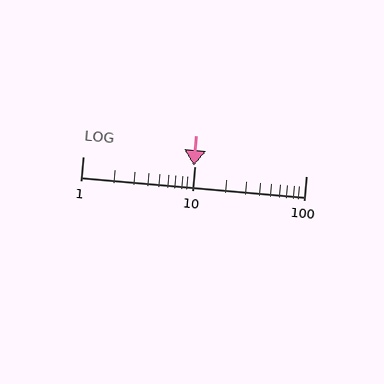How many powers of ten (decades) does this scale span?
The scale spans 2 decades, from 1 to 100.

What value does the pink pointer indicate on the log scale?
The pointer indicates approximately 9.9.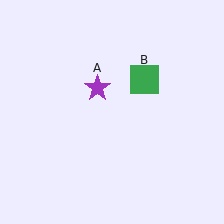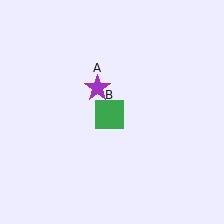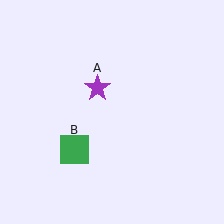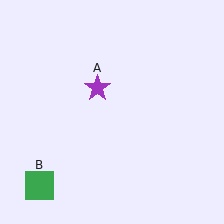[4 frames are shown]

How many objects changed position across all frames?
1 object changed position: green square (object B).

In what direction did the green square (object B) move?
The green square (object B) moved down and to the left.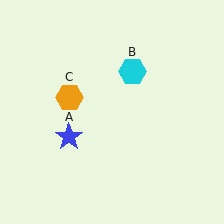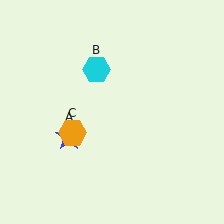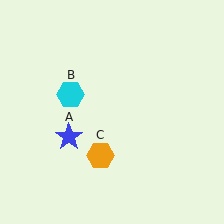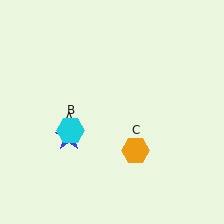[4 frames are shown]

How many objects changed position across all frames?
2 objects changed position: cyan hexagon (object B), orange hexagon (object C).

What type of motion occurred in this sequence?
The cyan hexagon (object B), orange hexagon (object C) rotated counterclockwise around the center of the scene.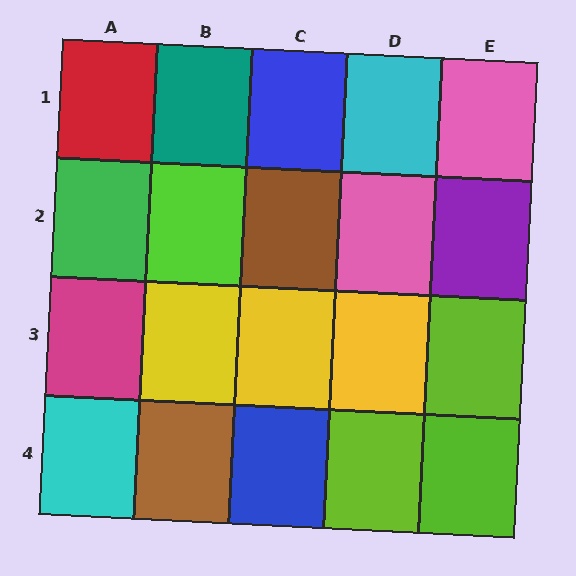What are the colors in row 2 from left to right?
Green, lime, brown, pink, purple.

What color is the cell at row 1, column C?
Blue.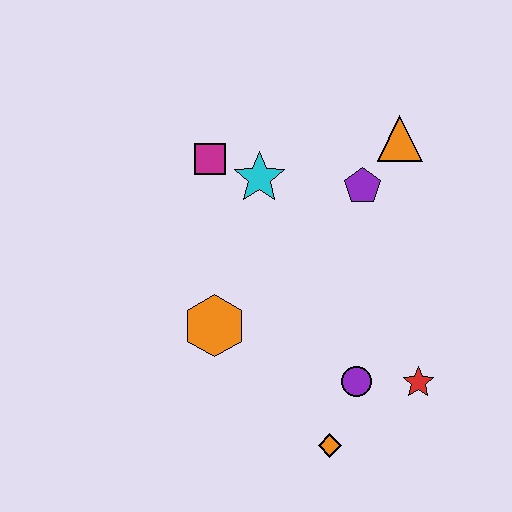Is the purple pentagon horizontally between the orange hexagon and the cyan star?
No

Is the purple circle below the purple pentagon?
Yes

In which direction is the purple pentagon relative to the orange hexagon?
The purple pentagon is to the right of the orange hexagon.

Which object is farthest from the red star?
The magenta square is farthest from the red star.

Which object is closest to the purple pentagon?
The orange triangle is closest to the purple pentagon.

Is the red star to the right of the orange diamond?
Yes